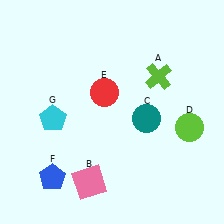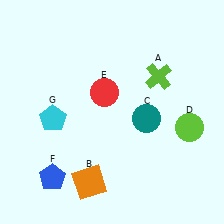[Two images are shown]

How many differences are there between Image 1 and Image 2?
There is 1 difference between the two images.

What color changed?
The square (B) changed from pink in Image 1 to orange in Image 2.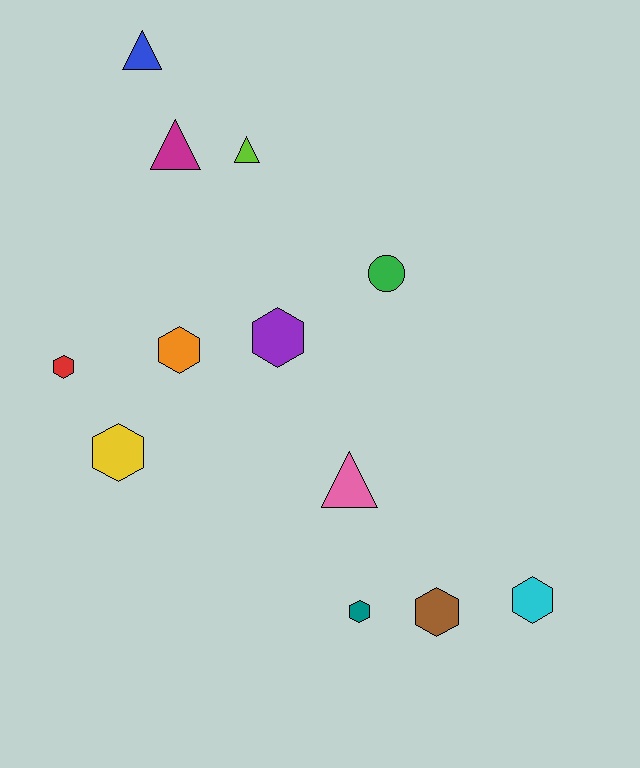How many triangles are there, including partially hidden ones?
There are 4 triangles.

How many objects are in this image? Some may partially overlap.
There are 12 objects.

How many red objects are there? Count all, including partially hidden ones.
There is 1 red object.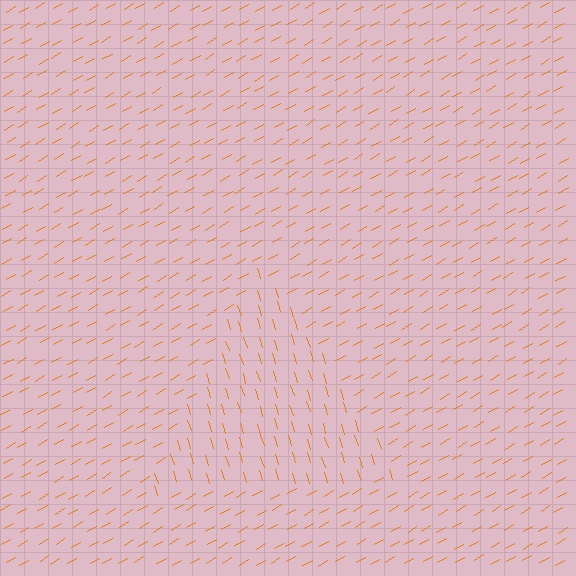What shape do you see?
I see a triangle.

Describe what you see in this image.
The image is filled with small orange line segments. A triangle region in the image has lines oriented differently from the surrounding lines, creating a visible texture boundary.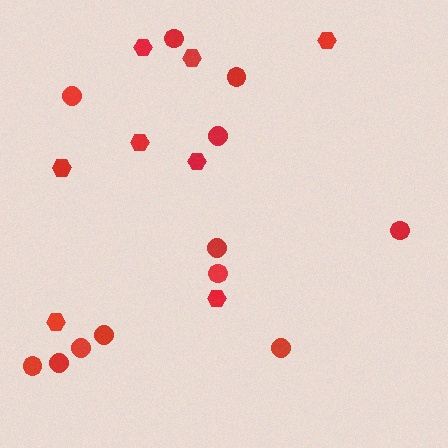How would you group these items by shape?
There are 2 groups: one group of circles (12) and one group of hexagons (8).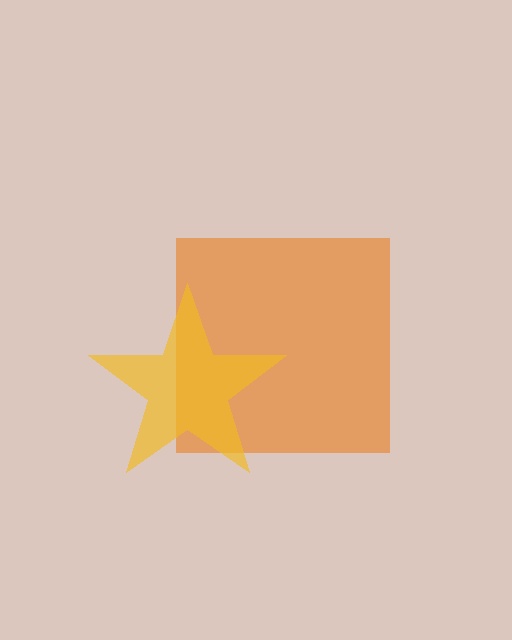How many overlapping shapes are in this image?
There are 2 overlapping shapes in the image.